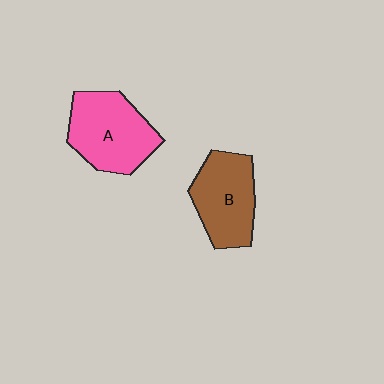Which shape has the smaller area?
Shape B (brown).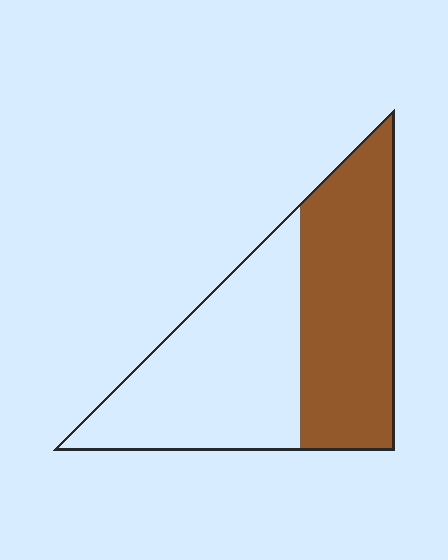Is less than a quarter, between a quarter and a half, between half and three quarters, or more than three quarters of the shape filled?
Between a quarter and a half.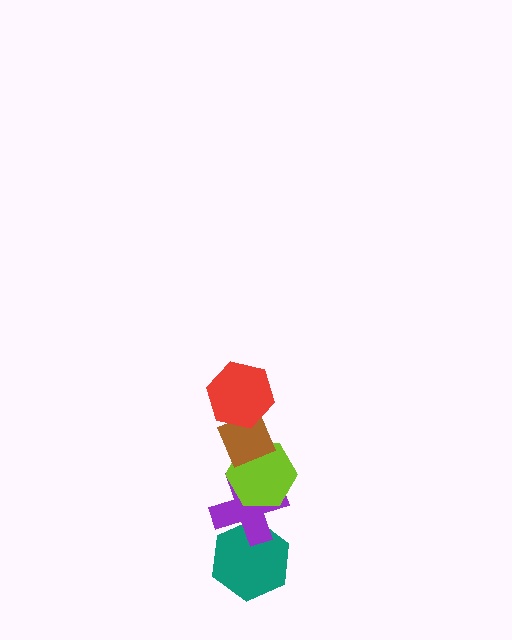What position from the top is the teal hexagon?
The teal hexagon is 5th from the top.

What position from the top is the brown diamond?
The brown diamond is 2nd from the top.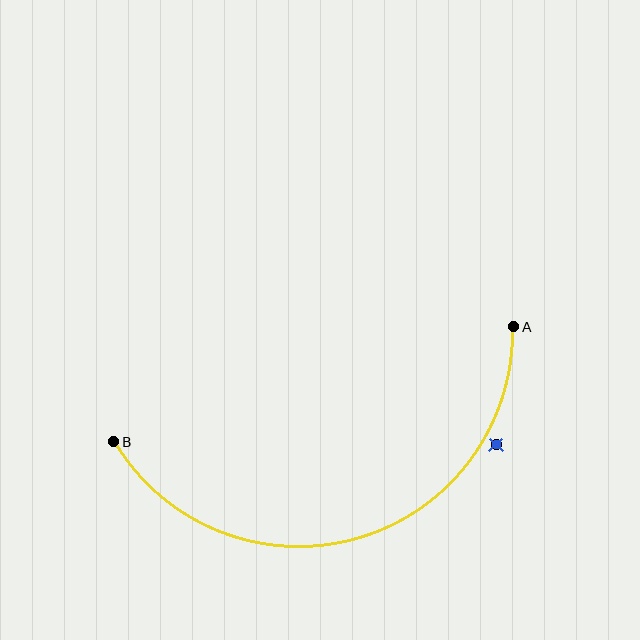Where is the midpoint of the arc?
The arc midpoint is the point on the curve farthest from the straight line joining A and B. It sits below that line.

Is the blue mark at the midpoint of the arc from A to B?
No — the blue mark does not lie on the arc at all. It sits slightly outside the curve.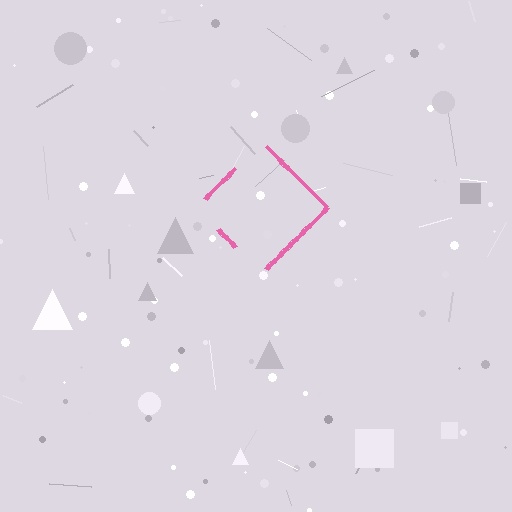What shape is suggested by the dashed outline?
The dashed outline suggests a diamond.